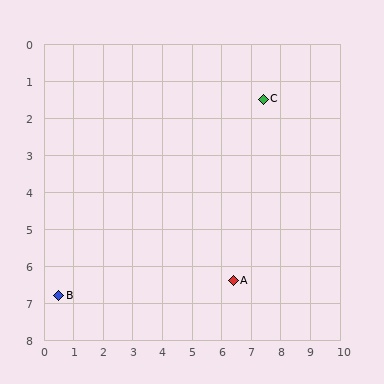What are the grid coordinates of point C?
Point C is at approximately (7.4, 1.5).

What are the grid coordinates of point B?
Point B is at approximately (0.5, 6.8).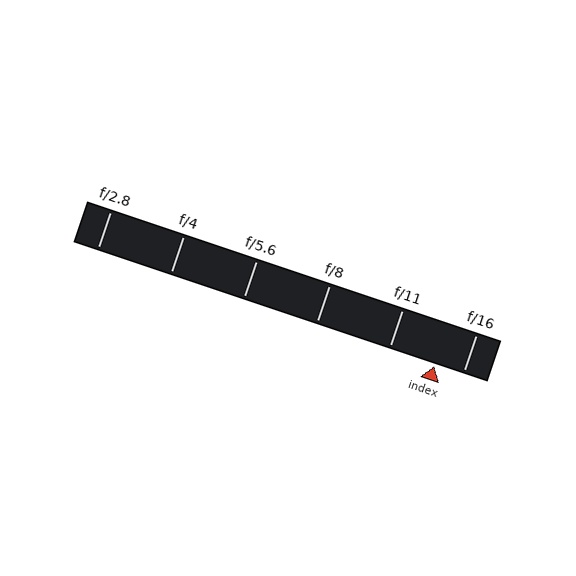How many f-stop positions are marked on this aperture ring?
There are 6 f-stop positions marked.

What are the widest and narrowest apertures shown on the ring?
The widest aperture shown is f/2.8 and the narrowest is f/16.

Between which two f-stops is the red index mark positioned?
The index mark is between f/11 and f/16.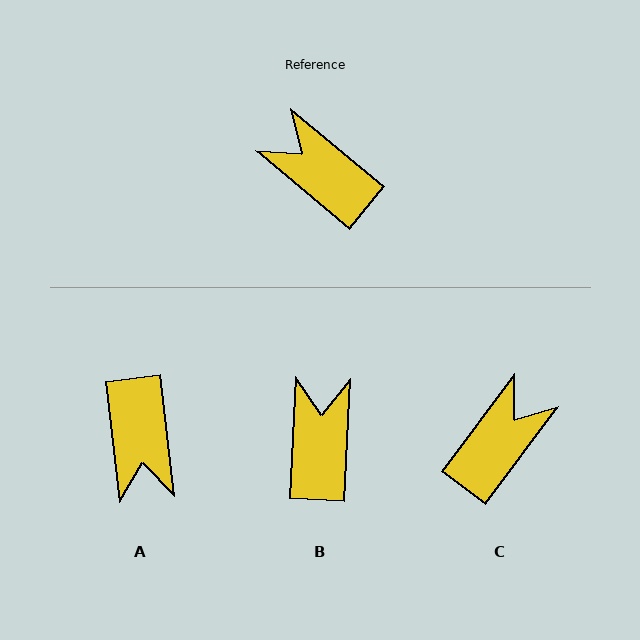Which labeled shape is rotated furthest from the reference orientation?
A, about 136 degrees away.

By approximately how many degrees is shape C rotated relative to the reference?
Approximately 87 degrees clockwise.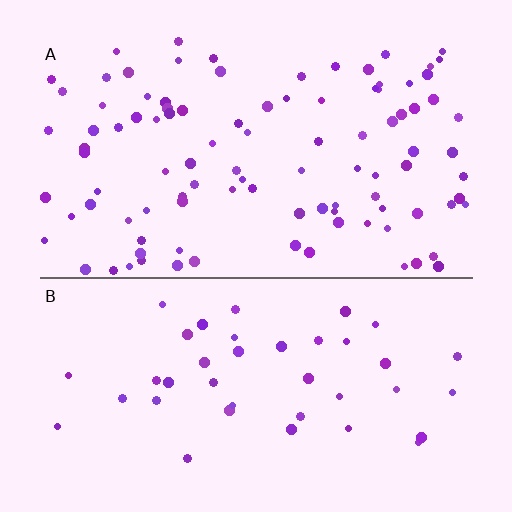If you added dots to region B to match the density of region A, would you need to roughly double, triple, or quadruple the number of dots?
Approximately double.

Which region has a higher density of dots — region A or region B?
A (the top).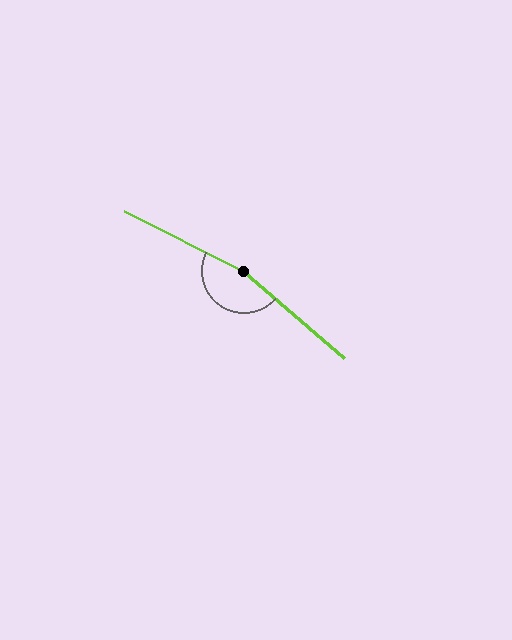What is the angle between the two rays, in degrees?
Approximately 166 degrees.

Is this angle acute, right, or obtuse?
It is obtuse.